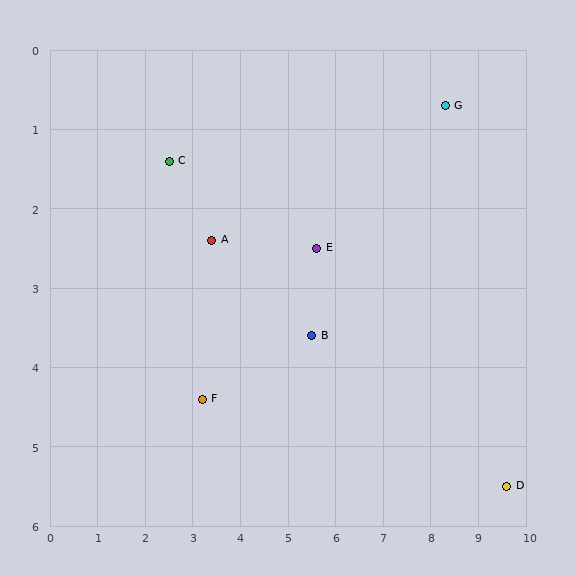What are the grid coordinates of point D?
Point D is at approximately (9.6, 5.5).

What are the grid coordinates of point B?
Point B is at approximately (5.5, 3.6).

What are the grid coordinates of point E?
Point E is at approximately (5.6, 2.5).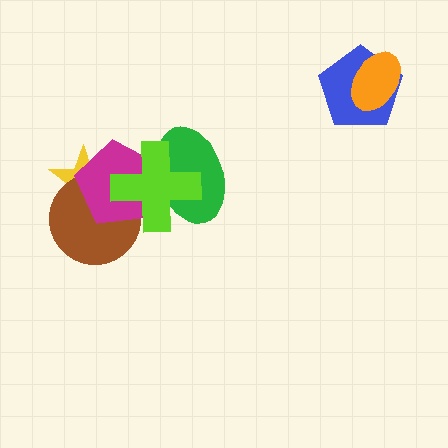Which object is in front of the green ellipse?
The lime cross is in front of the green ellipse.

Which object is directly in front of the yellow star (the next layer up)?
The brown circle is directly in front of the yellow star.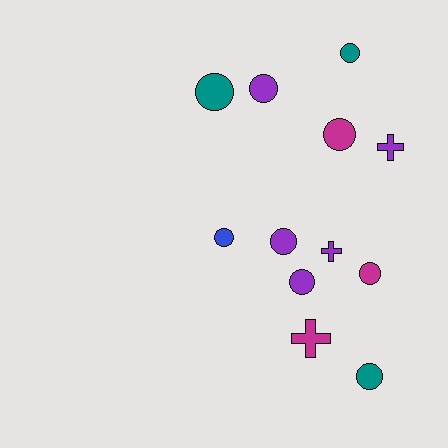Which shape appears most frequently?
Circle, with 9 objects.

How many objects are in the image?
There are 12 objects.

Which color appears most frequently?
Purple, with 5 objects.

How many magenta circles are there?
There are 2 magenta circles.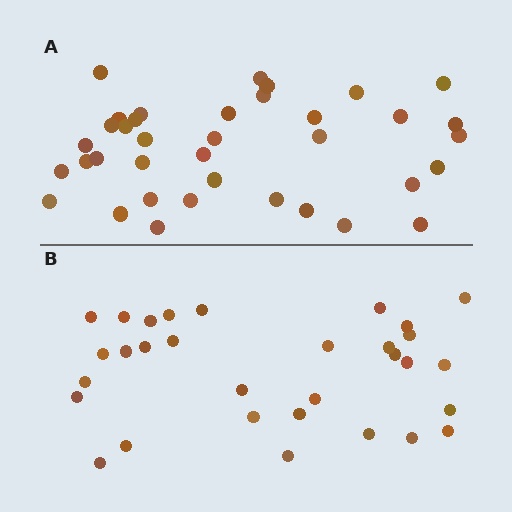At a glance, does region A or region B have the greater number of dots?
Region A (the top region) has more dots.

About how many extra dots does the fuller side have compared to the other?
Region A has about 6 more dots than region B.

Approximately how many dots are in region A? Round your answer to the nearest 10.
About 40 dots. (The exact count is 37, which rounds to 40.)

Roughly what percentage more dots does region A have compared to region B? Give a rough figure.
About 20% more.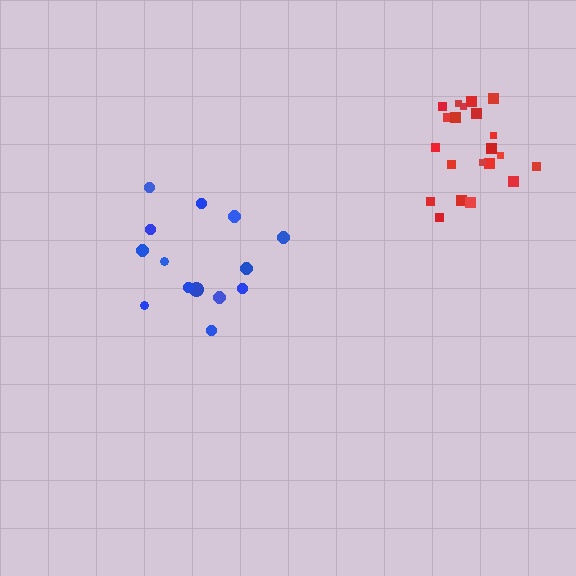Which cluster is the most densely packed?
Red.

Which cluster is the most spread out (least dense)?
Blue.